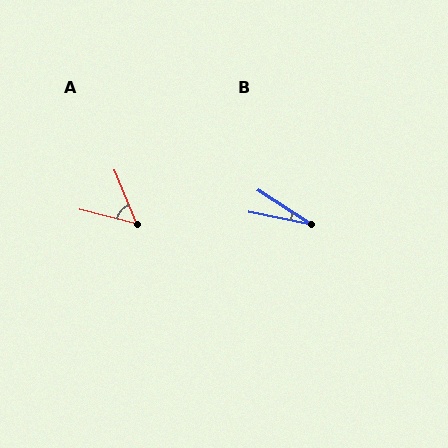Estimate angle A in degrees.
Approximately 53 degrees.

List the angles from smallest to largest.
B (21°), A (53°).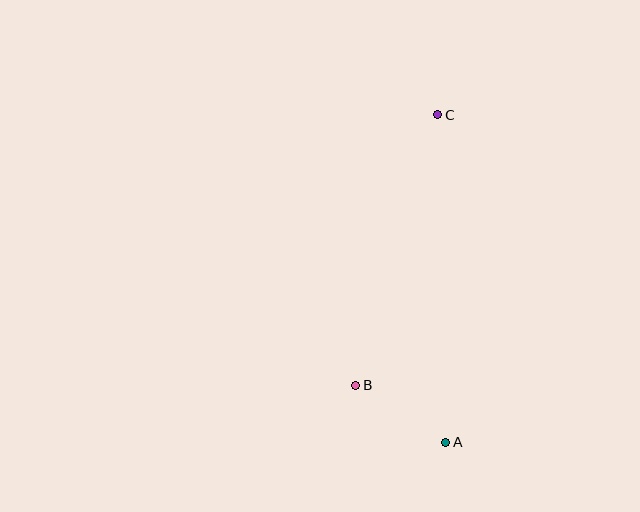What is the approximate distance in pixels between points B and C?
The distance between B and C is approximately 283 pixels.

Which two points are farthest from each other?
Points A and C are farthest from each other.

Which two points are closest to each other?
Points A and B are closest to each other.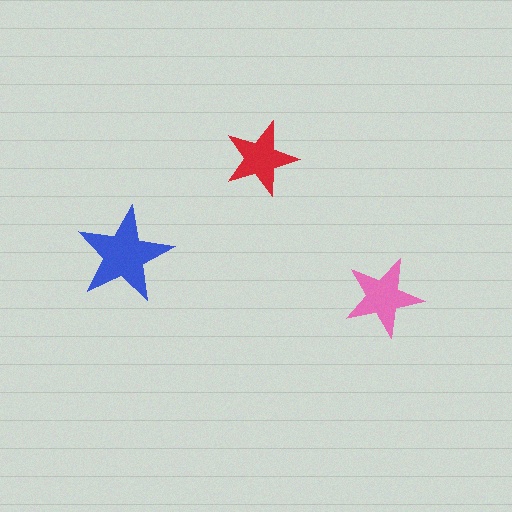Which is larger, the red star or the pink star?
The pink one.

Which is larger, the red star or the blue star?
The blue one.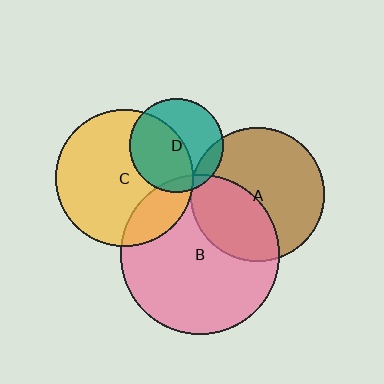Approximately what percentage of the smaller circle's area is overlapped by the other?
Approximately 10%.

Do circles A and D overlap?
Yes.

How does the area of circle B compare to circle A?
Approximately 1.4 times.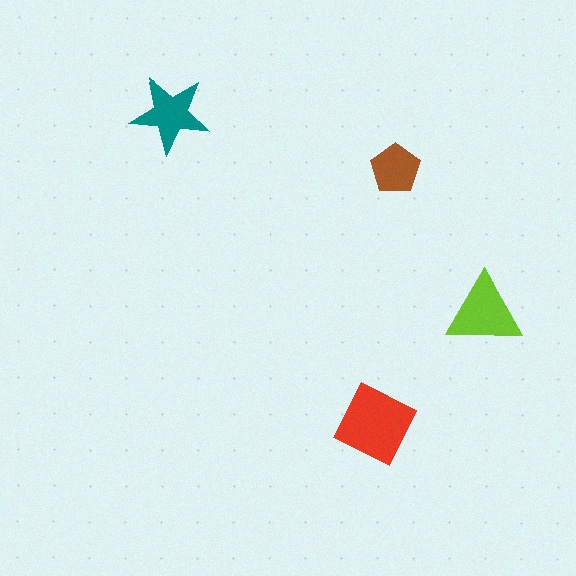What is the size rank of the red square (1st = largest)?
1st.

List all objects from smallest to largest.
The brown pentagon, the teal star, the lime triangle, the red square.